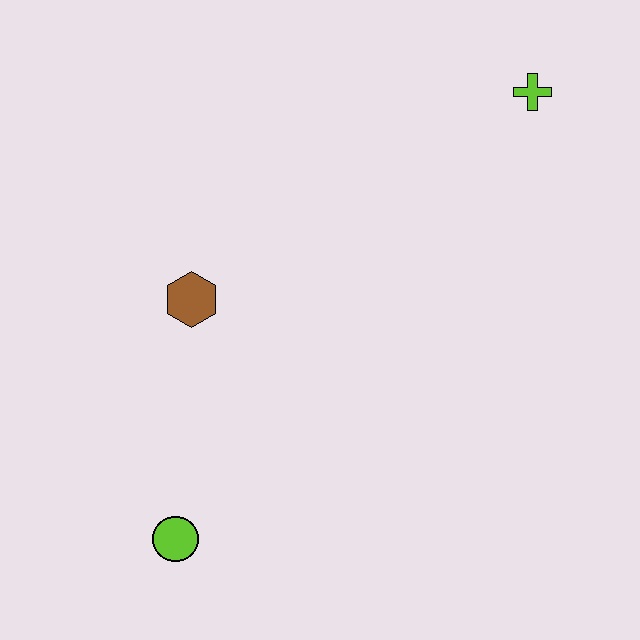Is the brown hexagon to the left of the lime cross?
Yes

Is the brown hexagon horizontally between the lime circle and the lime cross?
Yes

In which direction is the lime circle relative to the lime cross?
The lime circle is below the lime cross.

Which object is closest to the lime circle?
The brown hexagon is closest to the lime circle.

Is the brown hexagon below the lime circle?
No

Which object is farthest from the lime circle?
The lime cross is farthest from the lime circle.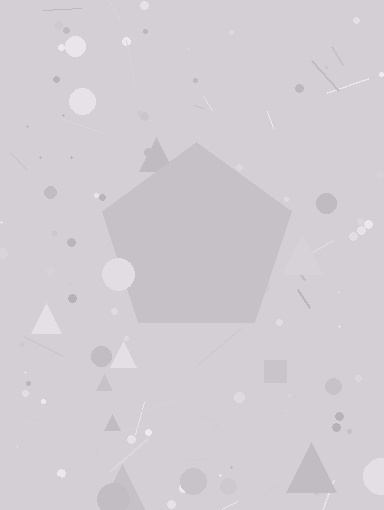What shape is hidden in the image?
A pentagon is hidden in the image.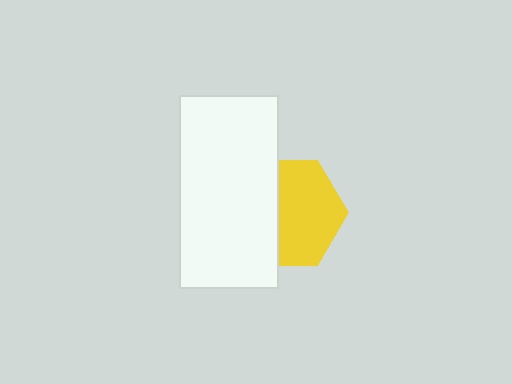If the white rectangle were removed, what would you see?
You would see the complete yellow hexagon.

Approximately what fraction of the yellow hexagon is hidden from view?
Roughly 41% of the yellow hexagon is hidden behind the white rectangle.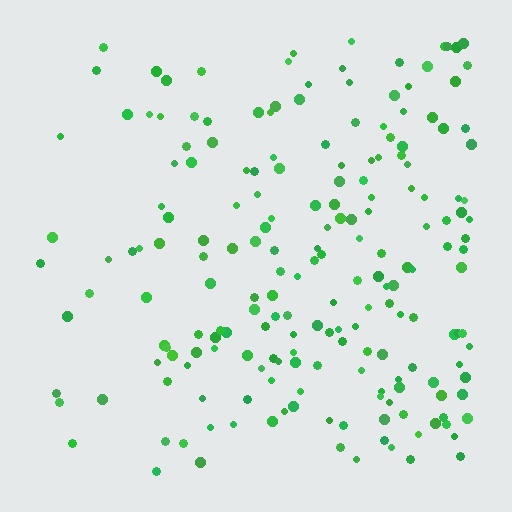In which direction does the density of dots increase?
From left to right, with the right side densest.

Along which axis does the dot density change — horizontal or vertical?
Horizontal.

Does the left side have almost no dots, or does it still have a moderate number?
Still a moderate number, just noticeably fewer than the right.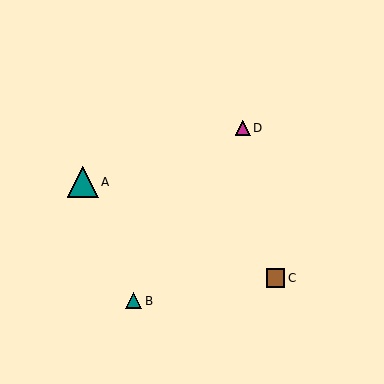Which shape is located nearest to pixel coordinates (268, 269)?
The brown square (labeled C) at (276, 278) is nearest to that location.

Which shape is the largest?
The teal triangle (labeled A) is the largest.